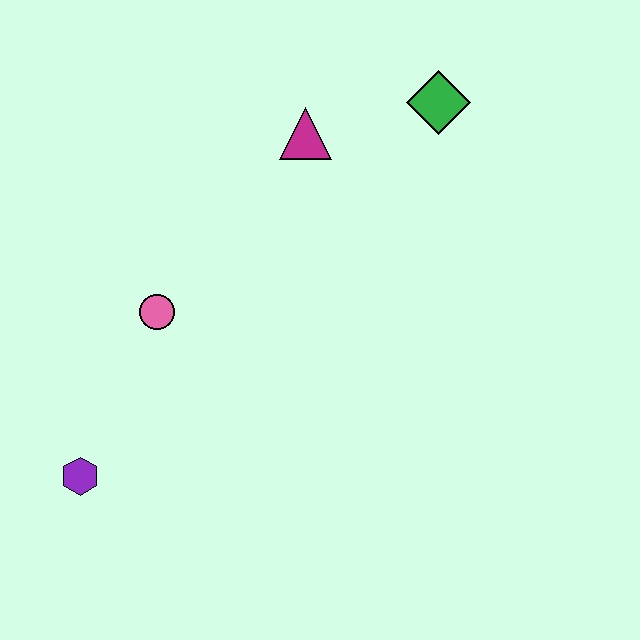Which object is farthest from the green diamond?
The purple hexagon is farthest from the green diamond.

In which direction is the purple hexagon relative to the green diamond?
The purple hexagon is below the green diamond.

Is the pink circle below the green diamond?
Yes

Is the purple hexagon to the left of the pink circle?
Yes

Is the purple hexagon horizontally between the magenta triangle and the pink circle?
No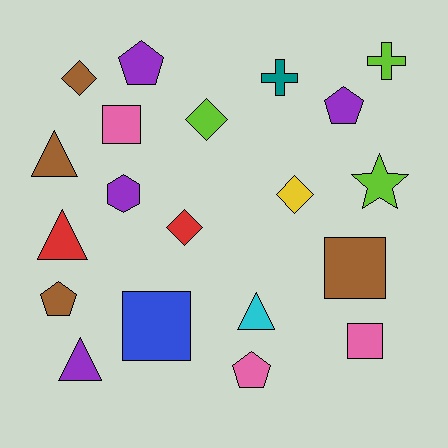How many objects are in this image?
There are 20 objects.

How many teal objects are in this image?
There is 1 teal object.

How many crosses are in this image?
There are 2 crosses.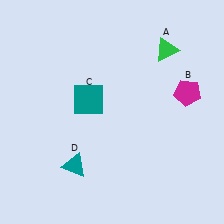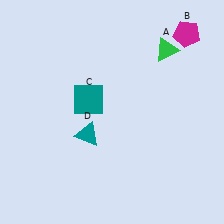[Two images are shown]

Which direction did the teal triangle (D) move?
The teal triangle (D) moved up.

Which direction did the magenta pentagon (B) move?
The magenta pentagon (B) moved up.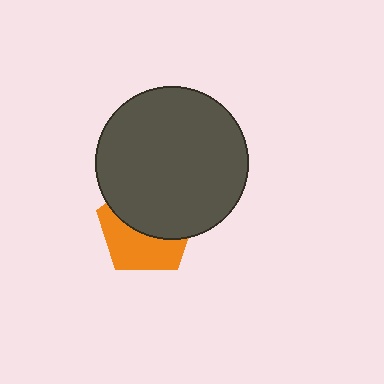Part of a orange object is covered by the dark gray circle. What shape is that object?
It is a pentagon.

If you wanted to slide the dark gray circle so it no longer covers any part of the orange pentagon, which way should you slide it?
Slide it up — that is the most direct way to separate the two shapes.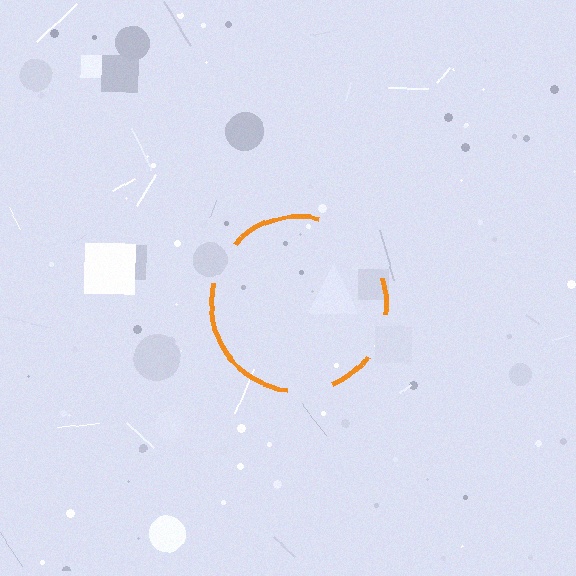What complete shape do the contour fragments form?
The contour fragments form a circle.